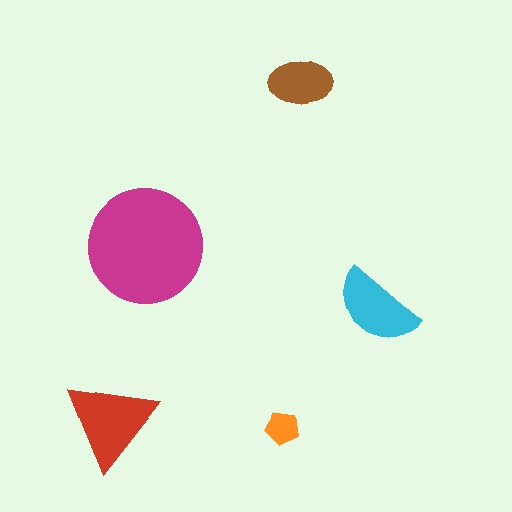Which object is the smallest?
The orange pentagon.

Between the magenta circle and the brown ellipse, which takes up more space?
The magenta circle.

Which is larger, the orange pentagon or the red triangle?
The red triangle.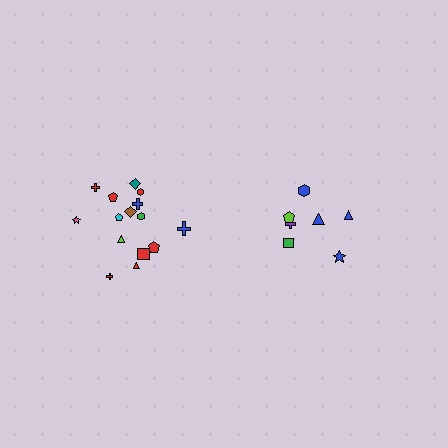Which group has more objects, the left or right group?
The left group.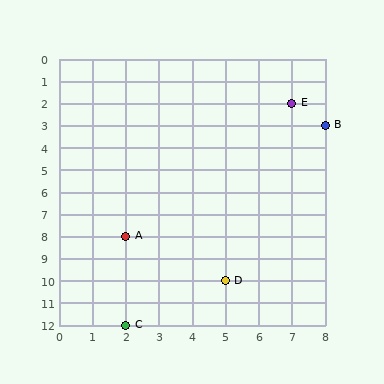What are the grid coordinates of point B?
Point B is at grid coordinates (8, 3).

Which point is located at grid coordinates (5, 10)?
Point D is at (5, 10).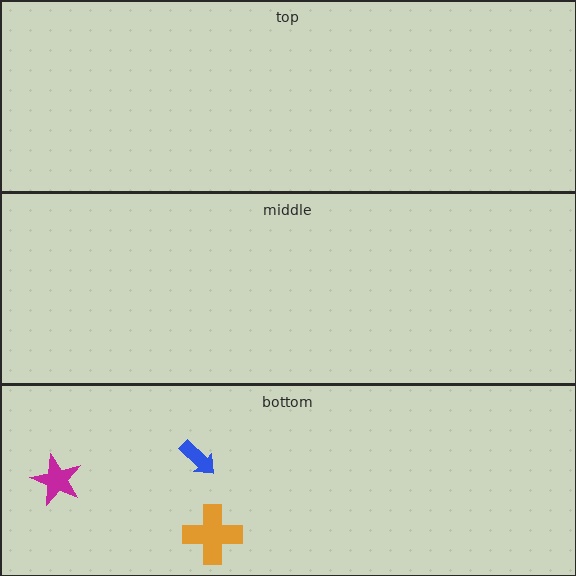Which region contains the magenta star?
The bottom region.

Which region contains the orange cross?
The bottom region.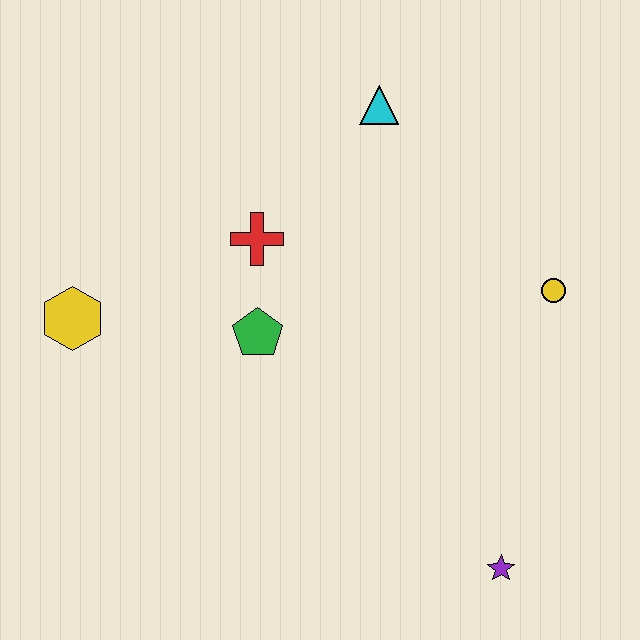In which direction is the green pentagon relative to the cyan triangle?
The green pentagon is below the cyan triangle.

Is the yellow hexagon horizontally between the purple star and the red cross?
No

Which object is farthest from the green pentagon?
The purple star is farthest from the green pentagon.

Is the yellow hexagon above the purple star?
Yes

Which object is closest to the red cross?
The green pentagon is closest to the red cross.